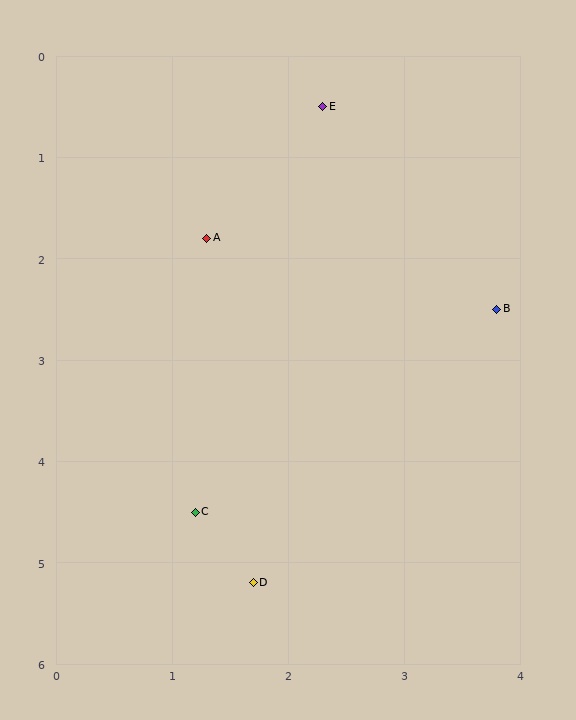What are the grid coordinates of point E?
Point E is at approximately (2.3, 0.5).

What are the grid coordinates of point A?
Point A is at approximately (1.3, 1.8).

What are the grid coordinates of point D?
Point D is at approximately (1.7, 5.2).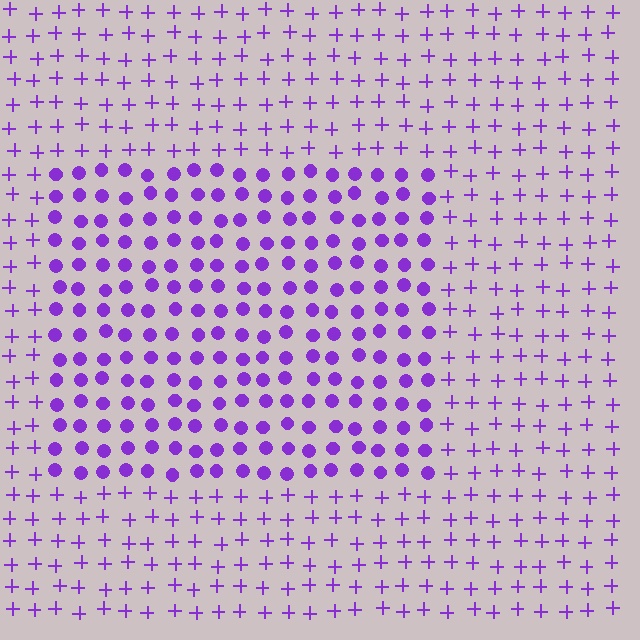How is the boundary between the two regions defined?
The boundary is defined by a change in element shape: circles inside vs. plus signs outside. All elements share the same color and spacing.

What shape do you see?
I see a rectangle.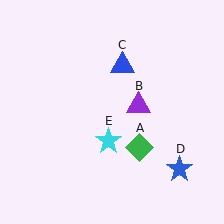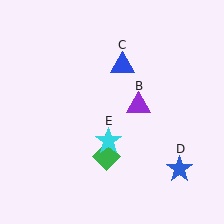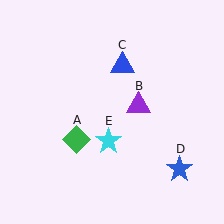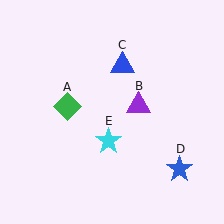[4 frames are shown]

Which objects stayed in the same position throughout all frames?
Purple triangle (object B) and blue triangle (object C) and blue star (object D) and cyan star (object E) remained stationary.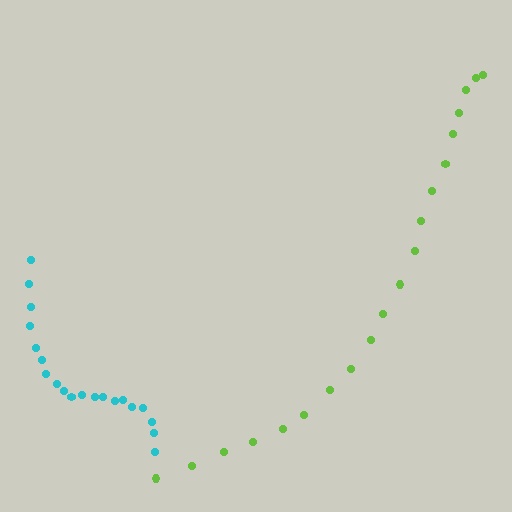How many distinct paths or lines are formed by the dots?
There are 2 distinct paths.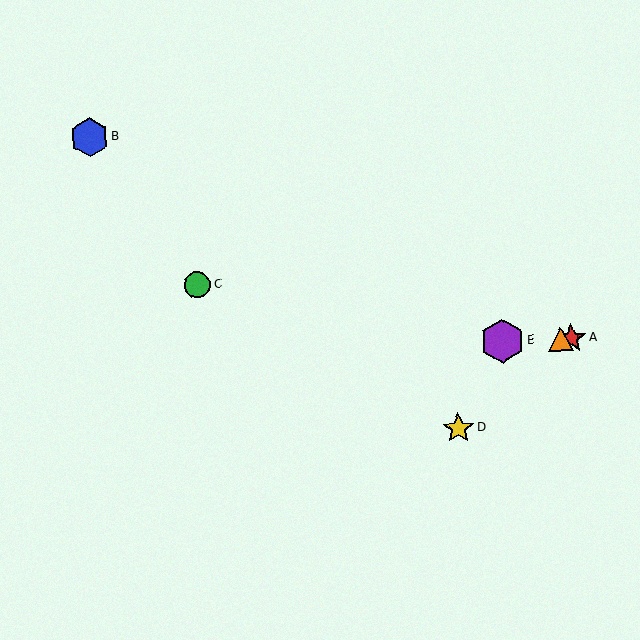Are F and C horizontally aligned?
No, F is at y≈339 and C is at y≈285.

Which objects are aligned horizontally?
Objects A, E, F are aligned horizontally.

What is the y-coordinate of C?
Object C is at y≈285.